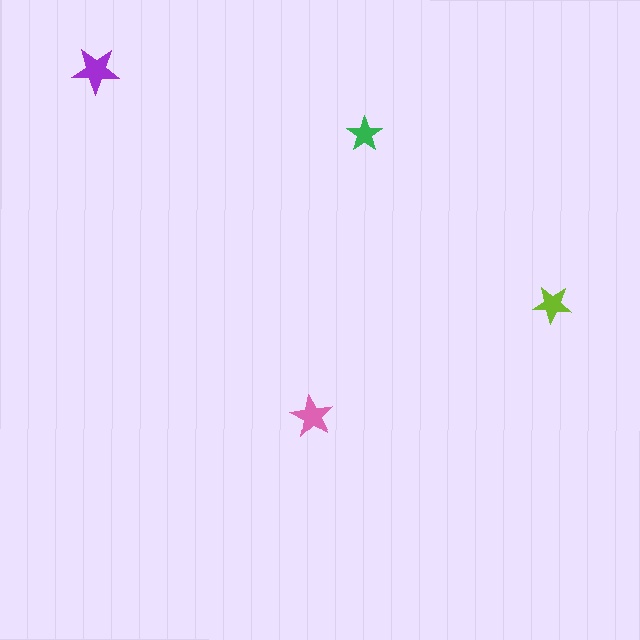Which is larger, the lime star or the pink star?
The pink one.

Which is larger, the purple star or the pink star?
The purple one.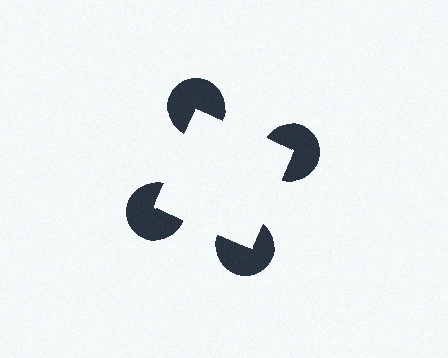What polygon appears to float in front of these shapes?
An illusory square — its edges are inferred from the aligned wedge cuts in the pac-man discs, not physically drawn.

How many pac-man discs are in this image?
There are 4 — one at each vertex of the illusory square.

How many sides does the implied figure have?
4 sides.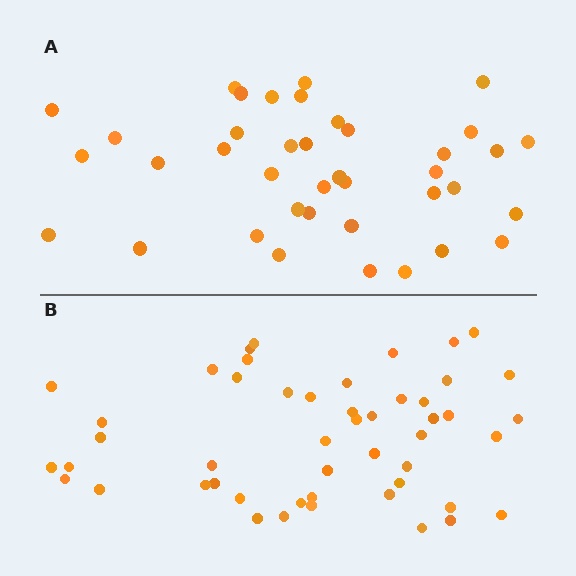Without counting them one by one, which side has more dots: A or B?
Region B (the bottom region) has more dots.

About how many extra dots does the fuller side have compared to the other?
Region B has roughly 10 or so more dots than region A.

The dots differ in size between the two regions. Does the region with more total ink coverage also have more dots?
No. Region A has more total ink coverage because its dots are larger, but region B actually contains more individual dots. Total area can be misleading — the number of items is what matters here.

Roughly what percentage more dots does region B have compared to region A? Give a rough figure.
About 25% more.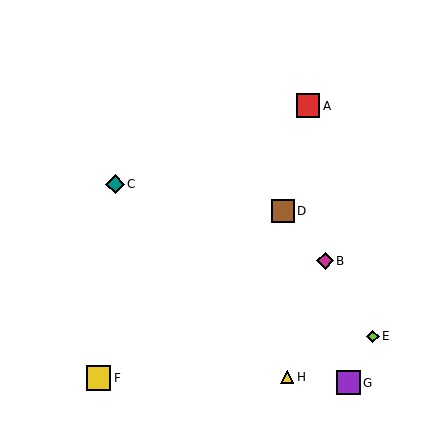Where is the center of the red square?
The center of the red square is at (308, 106).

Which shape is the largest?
The yellow square (labeled F) is the largest.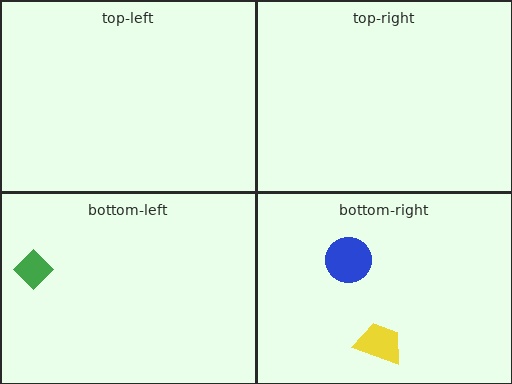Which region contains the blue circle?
The bottom-right region.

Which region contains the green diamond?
The bottom-left region.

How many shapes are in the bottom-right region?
2.